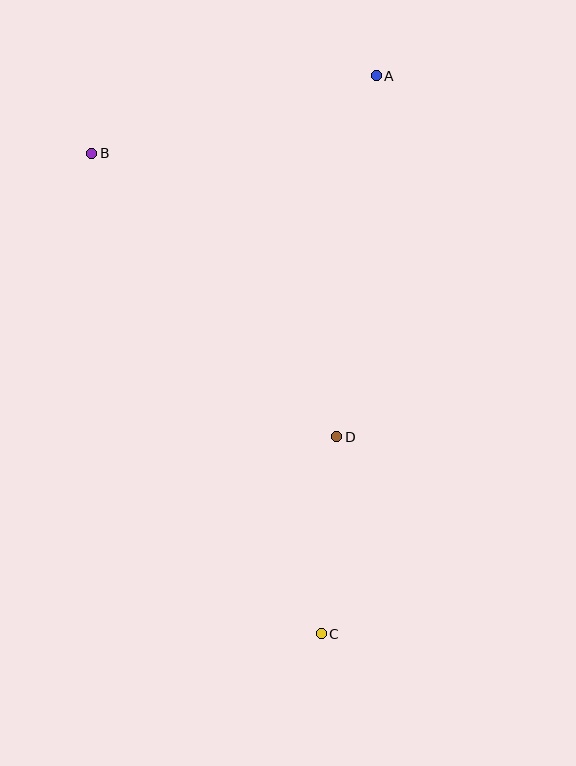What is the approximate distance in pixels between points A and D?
The distance between A and D is approximately 363 pixels.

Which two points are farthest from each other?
Points A and C are farthest from each other.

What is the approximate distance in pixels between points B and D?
The distance between B and D is approximately 375 pixels.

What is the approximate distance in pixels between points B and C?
The distance between B and C is approximately 532 pixels.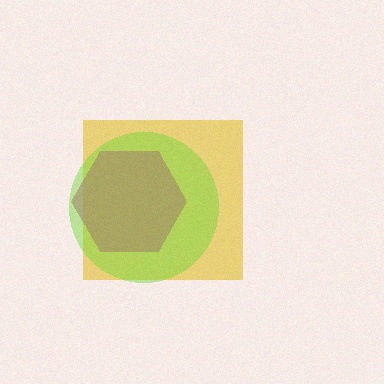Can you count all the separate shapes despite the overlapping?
Yes, there are 3 separate shapes.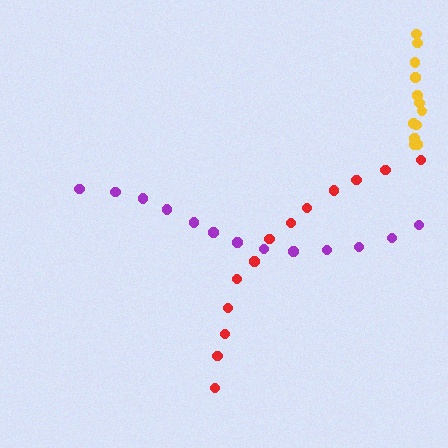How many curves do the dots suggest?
There are 3 distinct paths.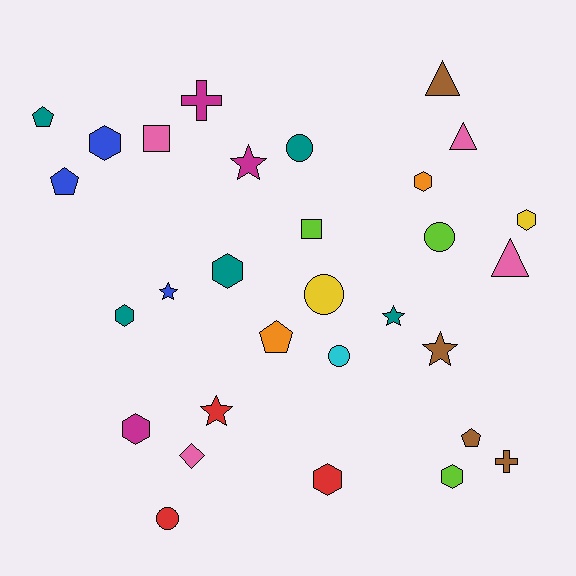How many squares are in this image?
There are 2 squares.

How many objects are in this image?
There are 30 objects.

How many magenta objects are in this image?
There are 3 magenta objects.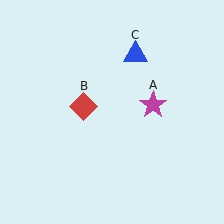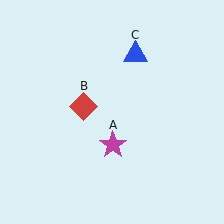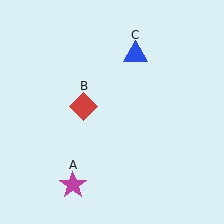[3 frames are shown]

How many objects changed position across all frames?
1 object changed position: magenta star (object A).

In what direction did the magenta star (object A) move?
The magenta star (object A) moved down and to the left.